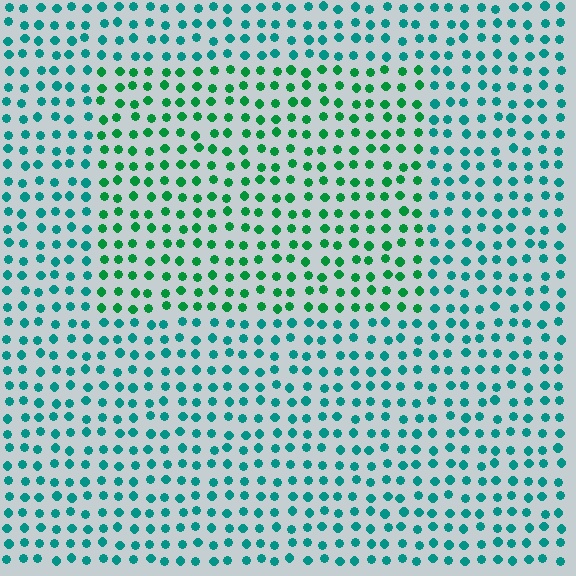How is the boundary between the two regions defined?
The boundary is defined purely by a slight shift in hue (about 33 degrees). Spacing, size, and orientation are identical on both sides.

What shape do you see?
I see a rectangle.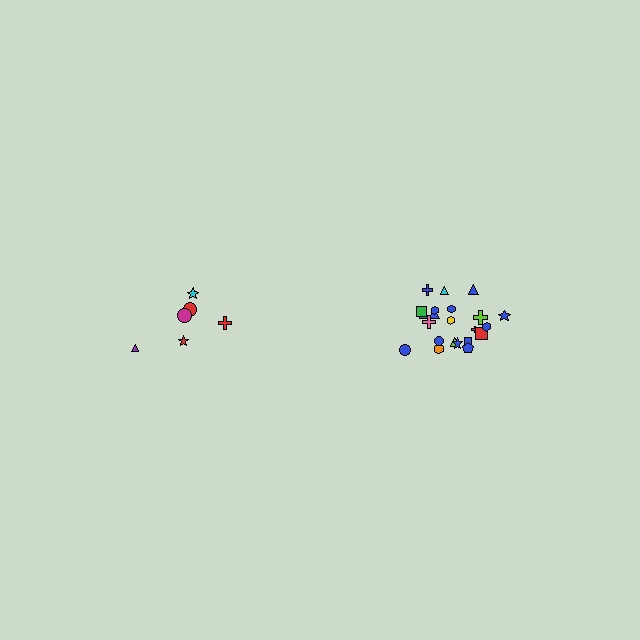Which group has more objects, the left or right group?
The right group.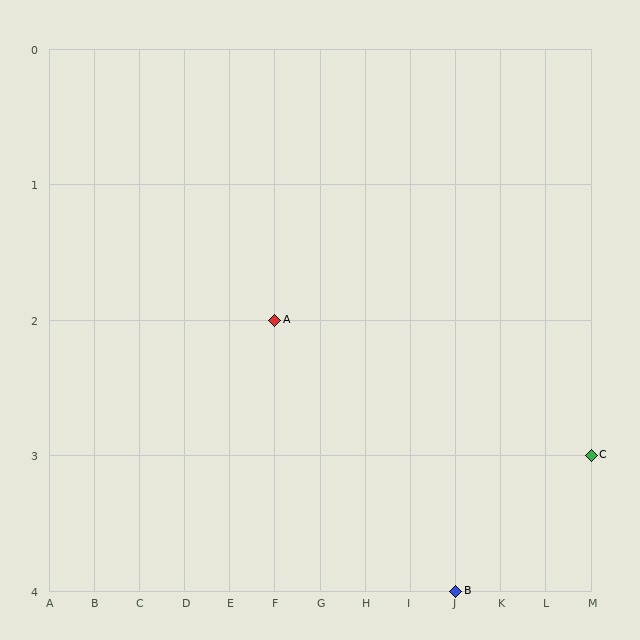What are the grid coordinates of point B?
Point B is at grid coordinates (J, 4).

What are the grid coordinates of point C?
Point C is at grid coordinates (M, 3).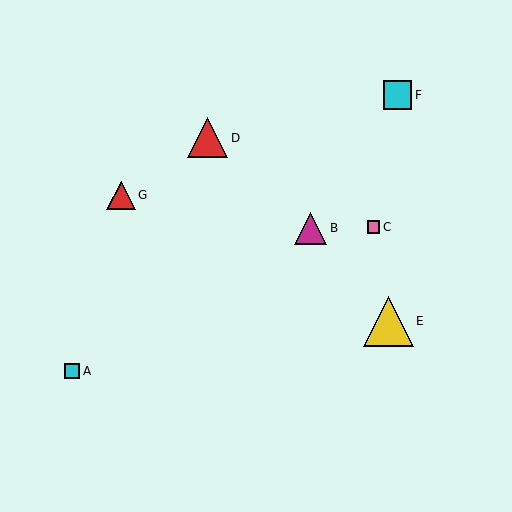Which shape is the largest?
The yellow triangle (labeled E) is the largest.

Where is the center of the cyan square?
The center of the cyan square is at (398, 95).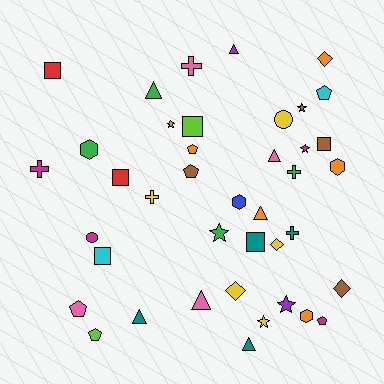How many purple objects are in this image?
There are 2 purple objects.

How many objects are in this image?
There are 40 objects.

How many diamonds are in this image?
There are 4 diamonds.